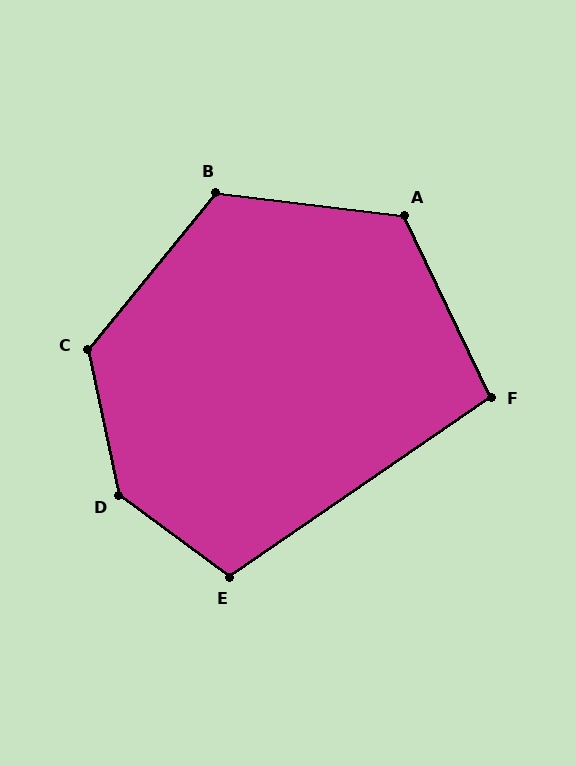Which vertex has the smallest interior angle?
F, at approximately 99 degrees.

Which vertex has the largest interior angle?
D, at approximately 139 degrees.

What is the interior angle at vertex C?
Approximately 129 degrees (obtuse).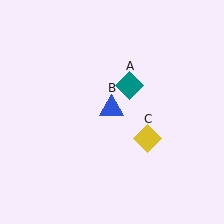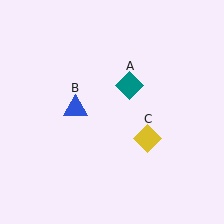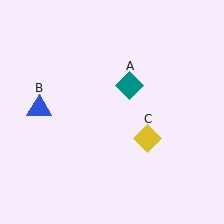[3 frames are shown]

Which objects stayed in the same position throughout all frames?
Teal diamond (object A) and yellow diamond (object C) remained stationary.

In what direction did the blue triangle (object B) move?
The blue triangle (object B) moved left.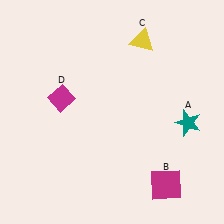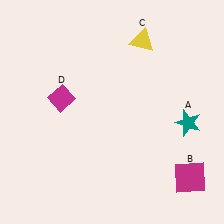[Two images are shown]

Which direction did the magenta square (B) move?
The magenta square (B) moved right.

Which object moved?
The magenta square (B) moved right.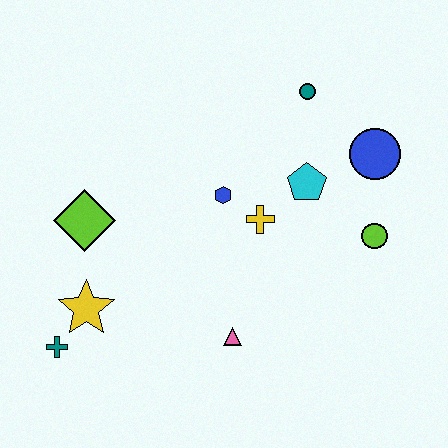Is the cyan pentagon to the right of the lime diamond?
Yes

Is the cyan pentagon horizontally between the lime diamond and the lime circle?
Yes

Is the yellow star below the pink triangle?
No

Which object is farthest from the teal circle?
The teal cross is farthest from the teal circle.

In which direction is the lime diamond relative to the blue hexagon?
The lime diamond is to the left of the blue hexagon.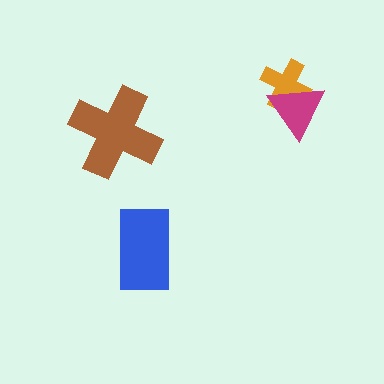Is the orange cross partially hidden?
Yes, it is partially covered by another shape.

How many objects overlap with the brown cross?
0 objects overlap with the brown cross.